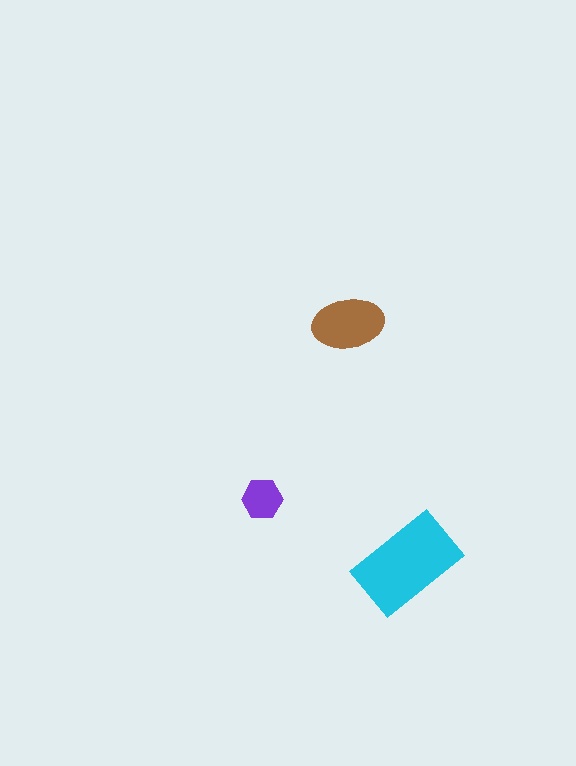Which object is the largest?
The cyan rectangle.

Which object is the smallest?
The purple hexagon.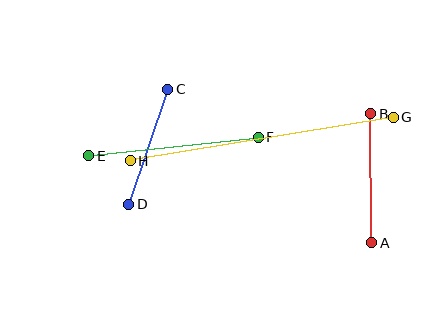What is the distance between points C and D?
The distance is approximately 121 pixels.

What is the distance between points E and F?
The distance is approximately 171 pixels.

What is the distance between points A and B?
The distance is approximately 129 pixels.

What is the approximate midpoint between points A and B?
The midpoint is at approximately (371, 178) pixels.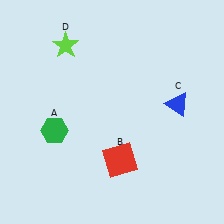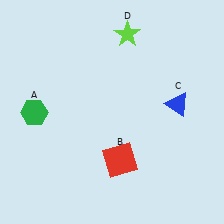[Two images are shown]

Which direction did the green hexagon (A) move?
The green hexagon (A) moved left.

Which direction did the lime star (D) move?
The lime star (D) moved right.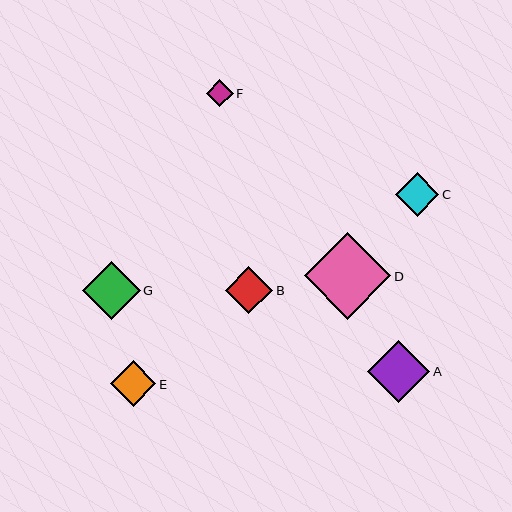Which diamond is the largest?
Diamond D is the largest with a size of approximately 87 pixels.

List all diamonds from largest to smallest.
From largest to smallest: D, A, G, B, E, C, F.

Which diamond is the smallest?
Diamond F is the smallest with a size of approximately 27 pixels.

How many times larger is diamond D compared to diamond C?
Diamond D is approximately 2.0 times the size of diamond C.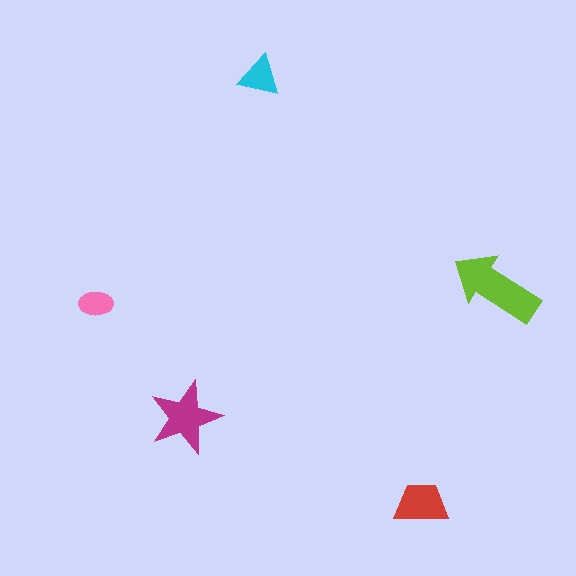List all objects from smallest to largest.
The pink ellipse, the cyan triangle, the red trapezoid, the magenta star, the lime arrow.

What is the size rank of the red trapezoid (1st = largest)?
3rd.